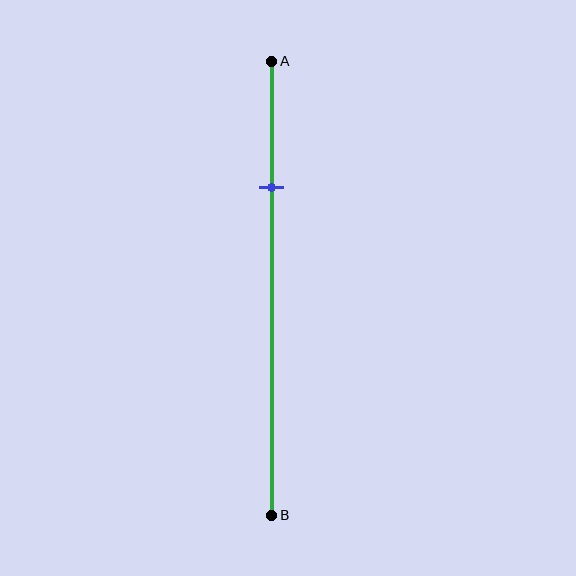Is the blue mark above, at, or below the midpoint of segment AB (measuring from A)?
The blue mark is above the midpoint of segment AB.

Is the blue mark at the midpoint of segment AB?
No, the mark is at about 30% from A, not at the 50% midpoint.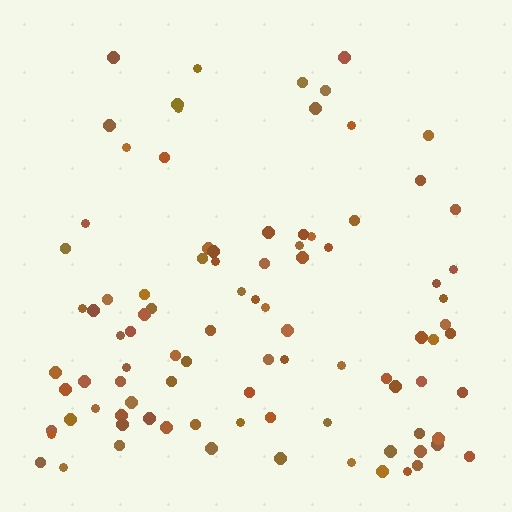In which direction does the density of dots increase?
From top to bottom, with the bottom side densest.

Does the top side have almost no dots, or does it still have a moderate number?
Still a moderate number, just noticeably fewer than the bottom.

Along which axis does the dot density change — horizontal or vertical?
Vertical.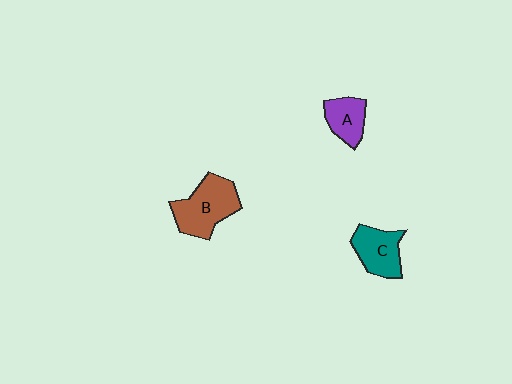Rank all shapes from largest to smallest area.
From largest to smallest: B (brown), C (teal), A (purple).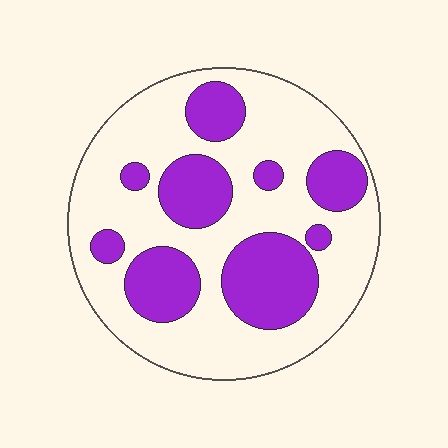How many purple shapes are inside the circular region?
9.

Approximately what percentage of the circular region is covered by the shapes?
Approximately 35%.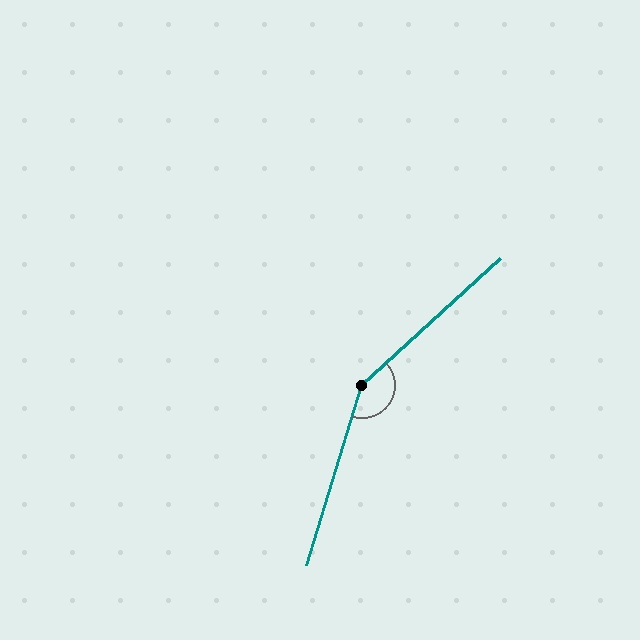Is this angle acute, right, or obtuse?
It is obtuse.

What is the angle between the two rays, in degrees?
Approximately 149 degrees.